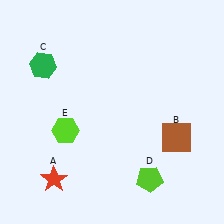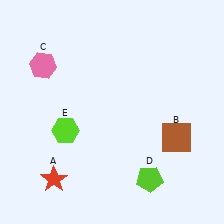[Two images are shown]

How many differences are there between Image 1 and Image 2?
There is 1 difference between the two images.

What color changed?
The hexagon (C) changed from green in Image 1 to pink in Image 2.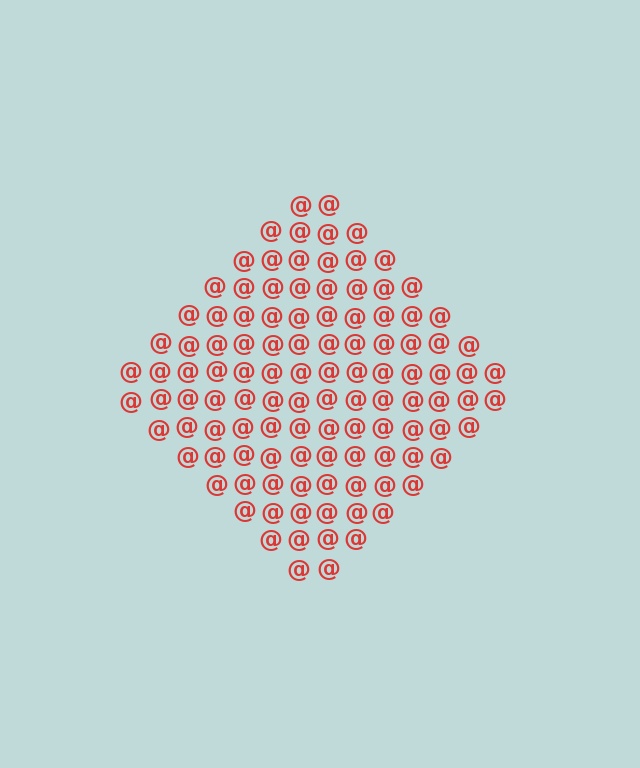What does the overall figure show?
The overall figure shows a diamond.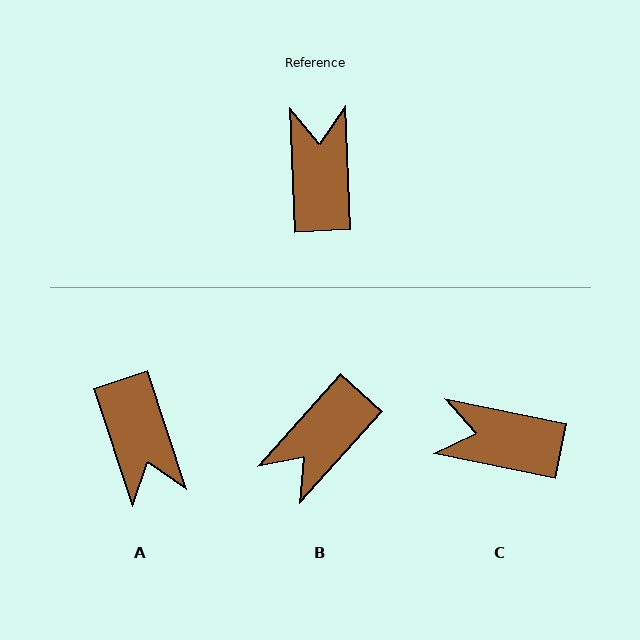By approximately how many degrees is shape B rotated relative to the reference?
Approximately 136 degrees counter-clockwise.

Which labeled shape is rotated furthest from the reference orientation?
A, about 164 degrees away.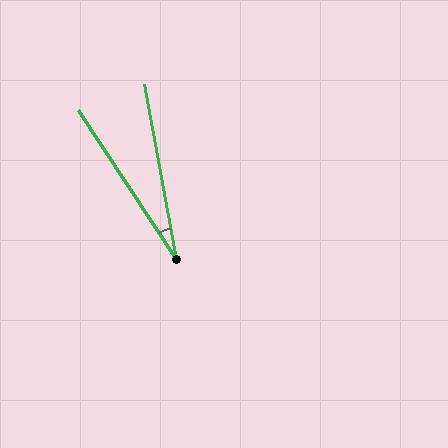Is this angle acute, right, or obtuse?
It is acute.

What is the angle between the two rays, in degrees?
Approximately 23 degrees.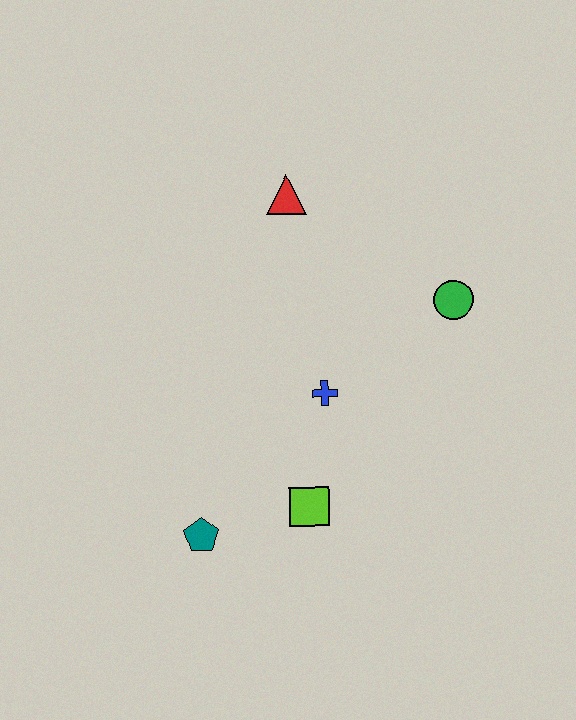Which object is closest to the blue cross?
The lime square is closest to the blue cross.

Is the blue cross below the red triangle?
Yes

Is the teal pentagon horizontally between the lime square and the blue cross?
No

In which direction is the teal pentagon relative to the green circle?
The teal pentagon is to the left of the green circle.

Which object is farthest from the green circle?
The teal pentagon is farthest from the green circle.